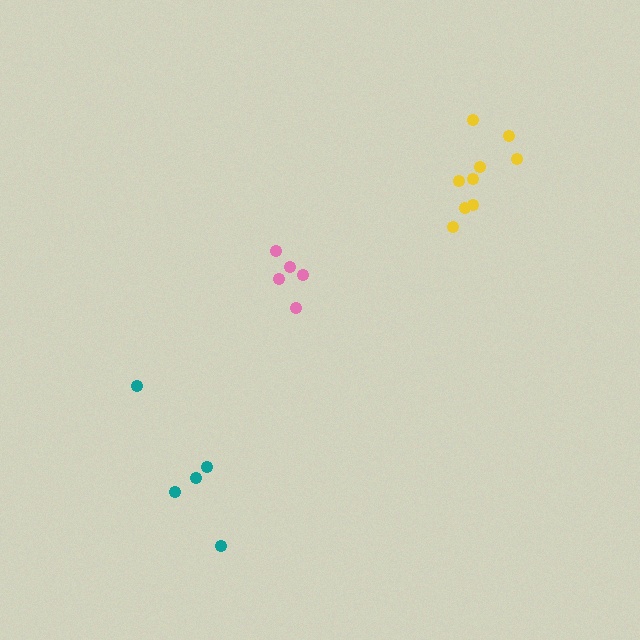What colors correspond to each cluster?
The clusters are colored: yellow, teal, pink.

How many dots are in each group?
Group 1: 9 dots, Group 2: 5 dots, Group 3: 5 dots (19 total).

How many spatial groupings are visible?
There are 3 spatial groupings.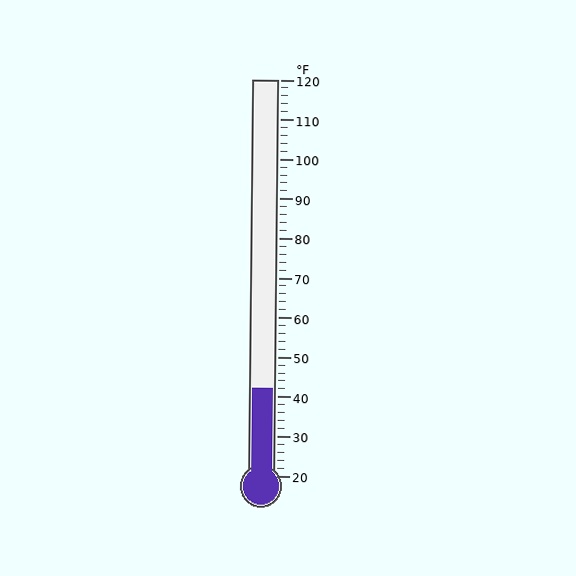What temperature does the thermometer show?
The thermometer shows approximately 42°F.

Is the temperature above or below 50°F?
The temperature is below 50°F.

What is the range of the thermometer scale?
The thermometer scale ranges from 20°F to 120°F.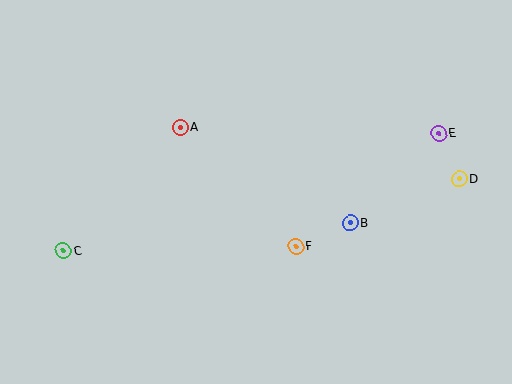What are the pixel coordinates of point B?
Point B is at (350, 223).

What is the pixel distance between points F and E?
The distance between F and E is 182 pixels.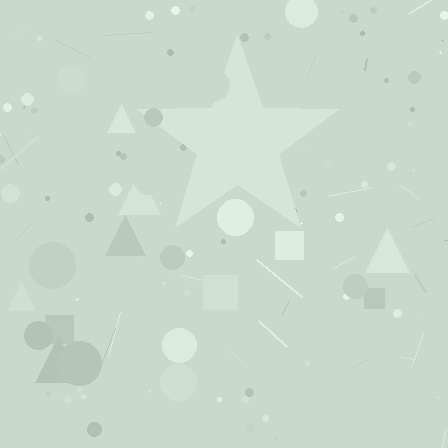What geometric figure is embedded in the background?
A star is embedded in the background.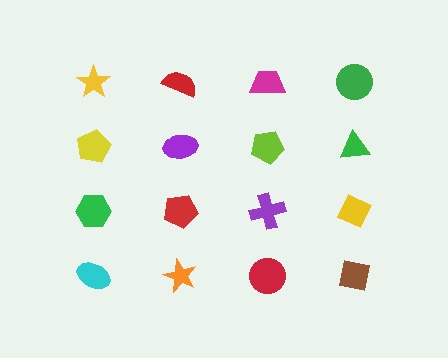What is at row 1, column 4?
A green circle.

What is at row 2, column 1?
A yellow pentagon.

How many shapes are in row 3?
4 shapes.